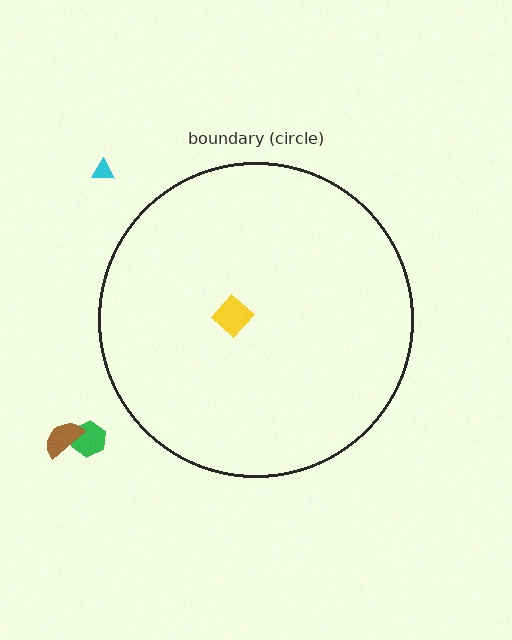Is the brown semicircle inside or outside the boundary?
Outside.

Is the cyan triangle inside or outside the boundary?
Outside.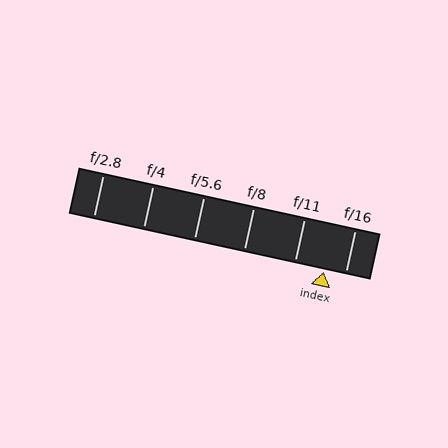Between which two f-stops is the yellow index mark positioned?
The index mark is between f/11 and f/16.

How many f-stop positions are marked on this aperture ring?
There are 6 f-stop positions marked.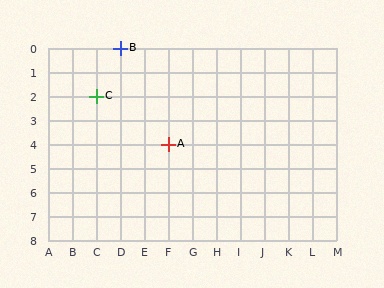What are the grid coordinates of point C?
Point C is at grid coordinates (C, 2).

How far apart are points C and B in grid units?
Points C and B are 1 column and 2 rows apart (about 2.2 grid units diagonally).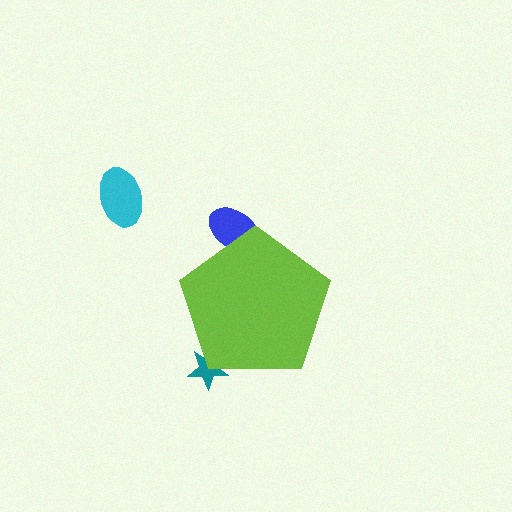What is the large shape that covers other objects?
A lime pentagon.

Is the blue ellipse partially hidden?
Yes, the blue ellipse is partially hidden behind the lime pentagon.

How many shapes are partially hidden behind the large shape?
2 shapes are partially hidden.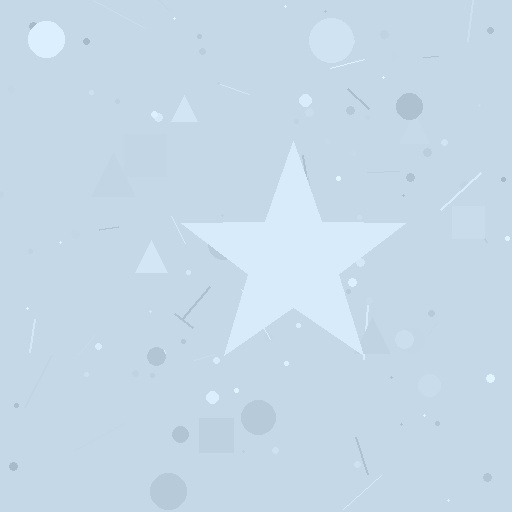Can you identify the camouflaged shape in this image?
The camouflaged shape is a star.